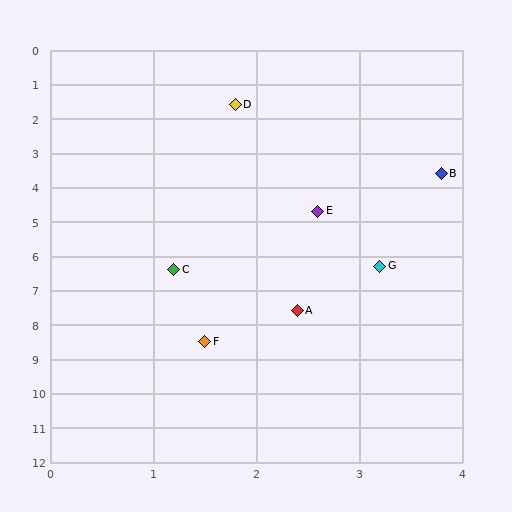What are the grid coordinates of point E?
Point E is at approximately (2.6, 4.7).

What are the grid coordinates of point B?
Point B is at approximately (3.8, 3.6).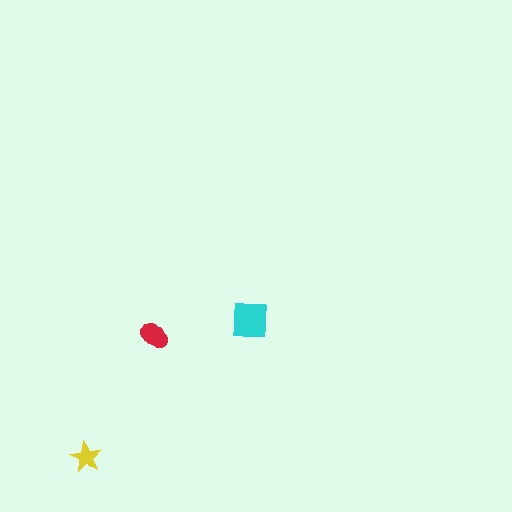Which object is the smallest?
The yellow star.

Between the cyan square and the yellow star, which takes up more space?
The cyan square.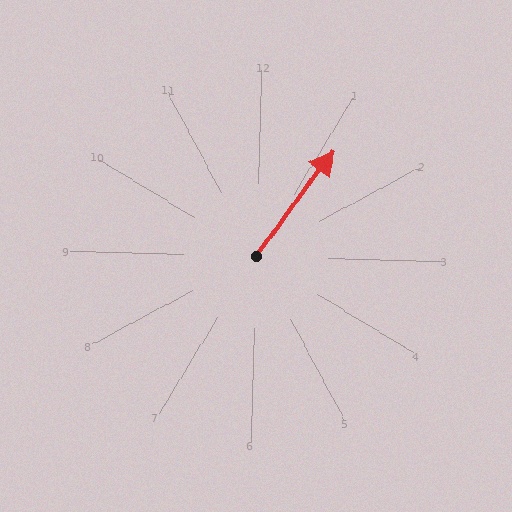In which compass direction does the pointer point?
Northeast.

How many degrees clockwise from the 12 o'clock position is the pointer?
Approximately 34 degrees.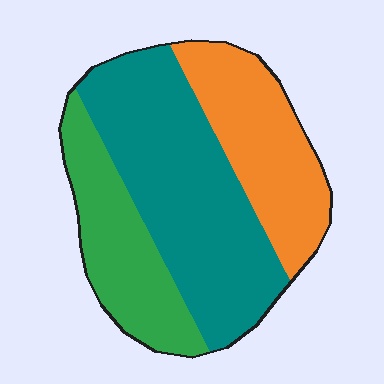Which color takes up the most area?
Teal, at roughly 50%.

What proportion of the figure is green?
Green covers 25% of the figure.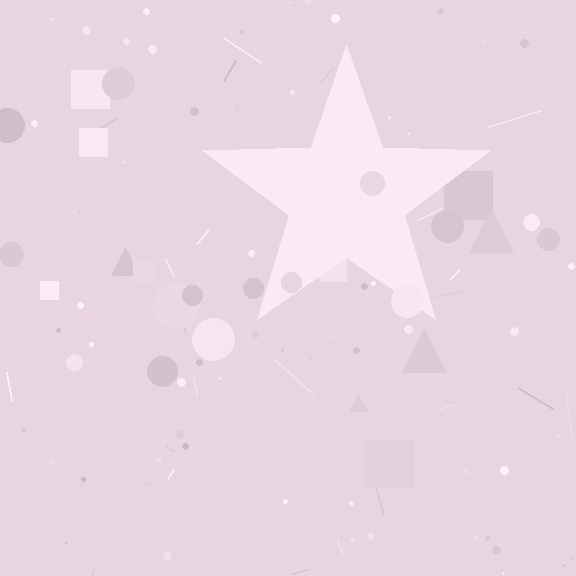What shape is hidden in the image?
A star is hidden in the image.